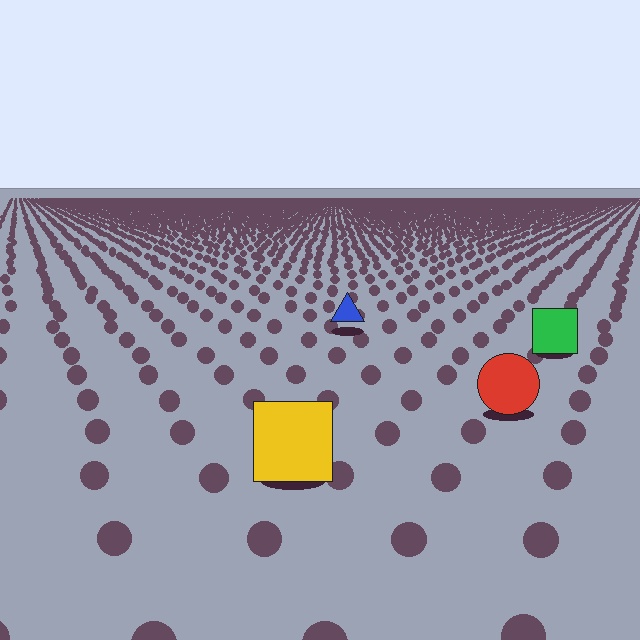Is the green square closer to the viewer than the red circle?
No. The red circle is closer — you can tell from the texture gradient: the ground texture is coarser near it.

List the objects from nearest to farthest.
From nearest to farthest: the yellow square, the red circle, the green square, the blue triangle.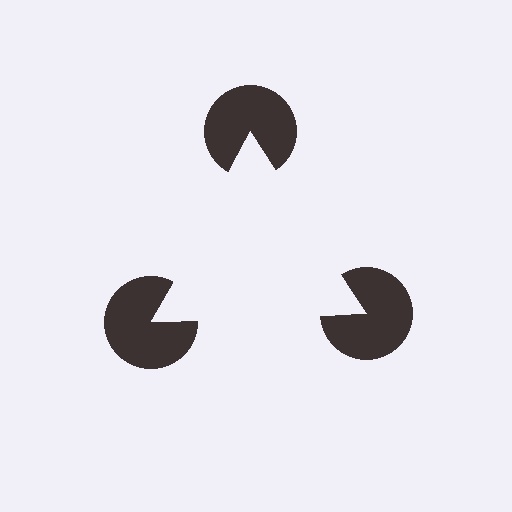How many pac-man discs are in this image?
There are 3 — one at each vertex of the illusory triangle.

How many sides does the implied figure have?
3 sides.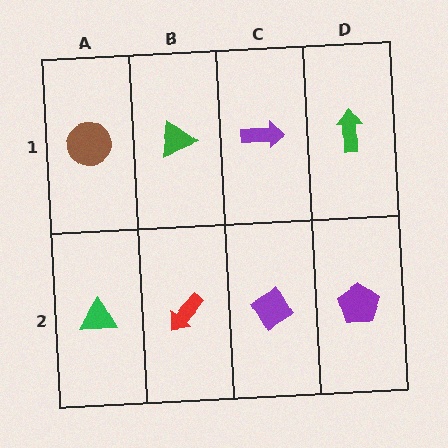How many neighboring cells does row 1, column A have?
2.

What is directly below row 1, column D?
A purple pentagon.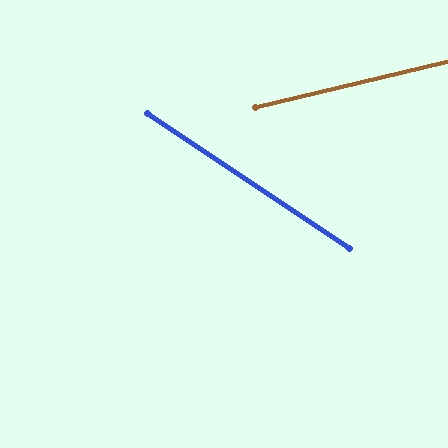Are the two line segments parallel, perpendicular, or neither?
Neither parallel nor perpendicular — they differ by about 47°.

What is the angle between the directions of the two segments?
Approximately 47 degrees.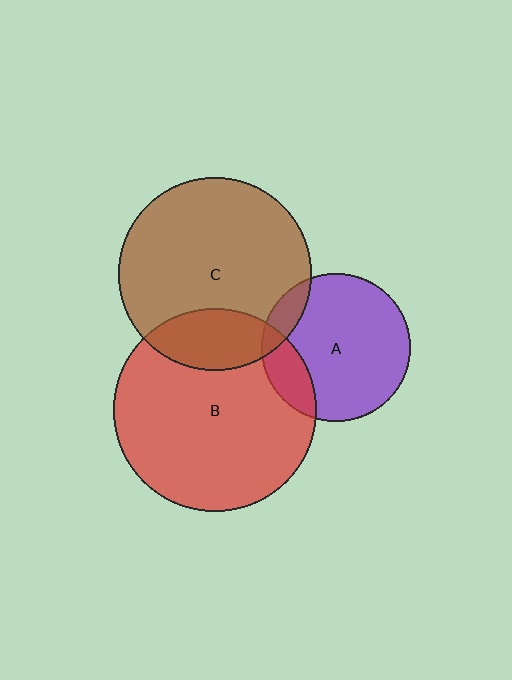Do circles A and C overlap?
Yes.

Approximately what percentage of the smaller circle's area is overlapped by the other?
Approximately 10%.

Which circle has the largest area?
Circle B (red).